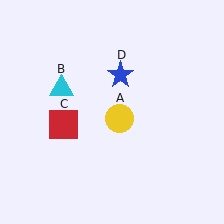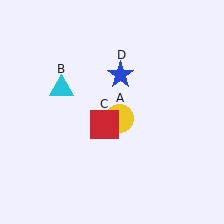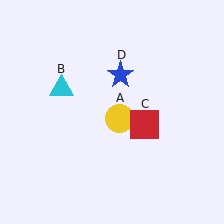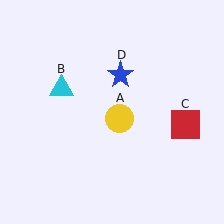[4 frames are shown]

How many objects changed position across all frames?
1 object changed position: red square (object C).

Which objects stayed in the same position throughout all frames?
Yellow circle (object A) and cyan triangle (object B) and blue star (object D) remained stationary.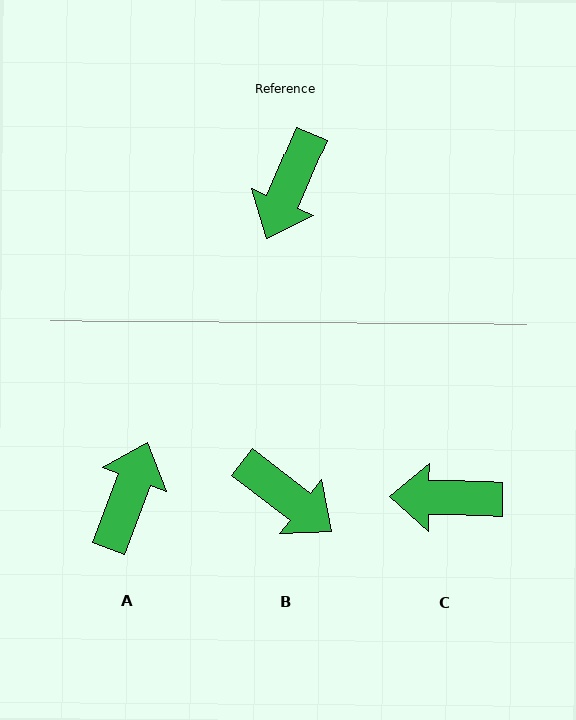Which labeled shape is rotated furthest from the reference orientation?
A, about 177 degrees away.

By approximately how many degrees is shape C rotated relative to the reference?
Approximately 68 degrees clockwise.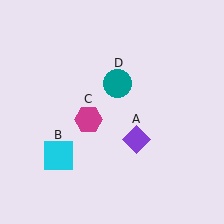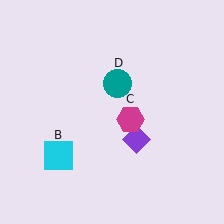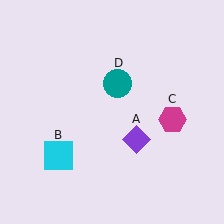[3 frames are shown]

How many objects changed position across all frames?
1 object changed position: magenta hexagon (object C).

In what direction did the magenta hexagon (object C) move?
The magenta hexagon (object C) moved right.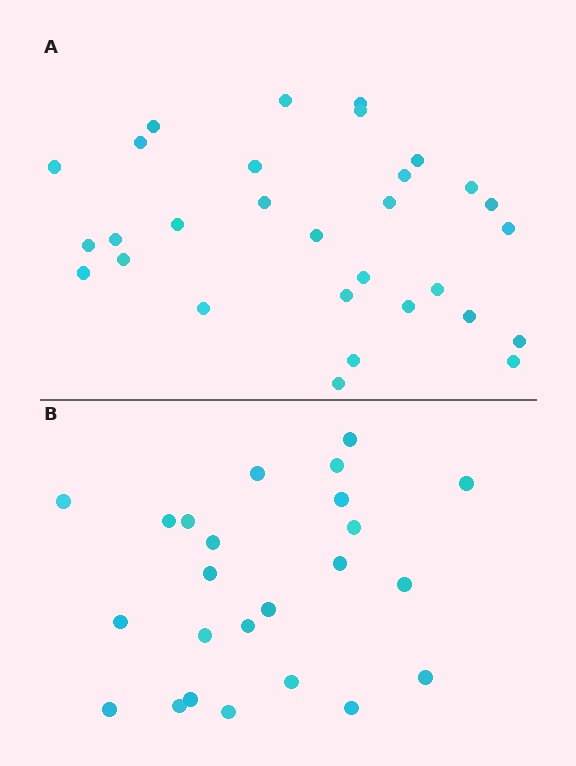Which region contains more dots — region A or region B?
Region A (the top region) has more dots.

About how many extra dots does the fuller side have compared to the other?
Region A has about 6 more dots than region B.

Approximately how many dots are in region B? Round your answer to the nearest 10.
About 20 dots. (The exact count is 24, which rounds to 20.)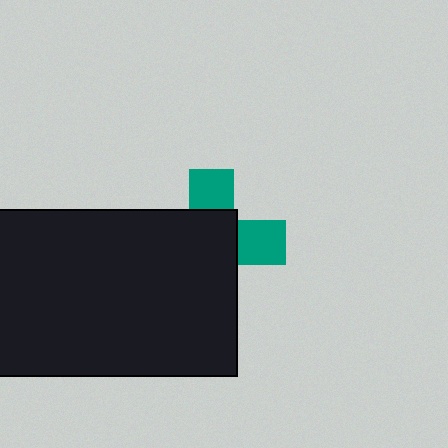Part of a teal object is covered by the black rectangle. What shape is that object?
It is a cross.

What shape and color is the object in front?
The object in front is a black rectangle.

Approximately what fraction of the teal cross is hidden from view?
Roughly 65% of the teal cross is hidden behind the black rectangle.